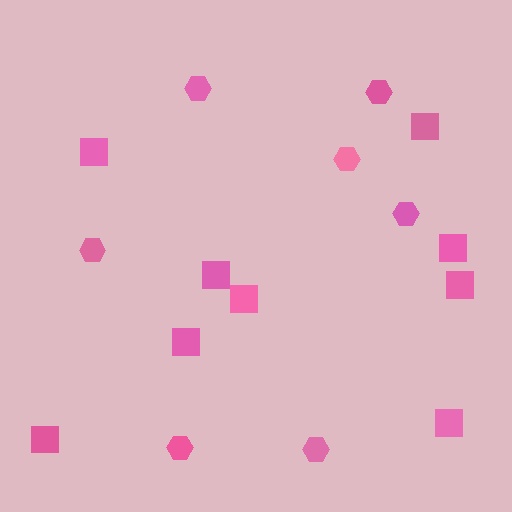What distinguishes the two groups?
There are 2 groups: one group of hexagons (7) and one group of squares (9).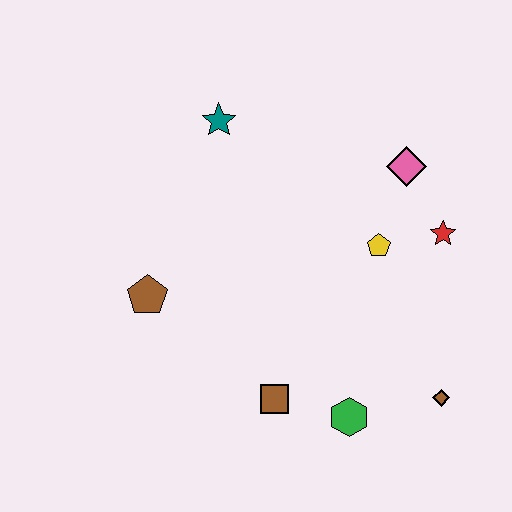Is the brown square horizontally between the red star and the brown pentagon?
Yes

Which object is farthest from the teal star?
The brown diamond is farthest from the teal star.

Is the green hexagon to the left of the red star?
Yes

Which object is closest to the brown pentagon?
The brown square is closest to the brown pentagon.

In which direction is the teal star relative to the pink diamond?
The teal star is to the left of the pink diamond.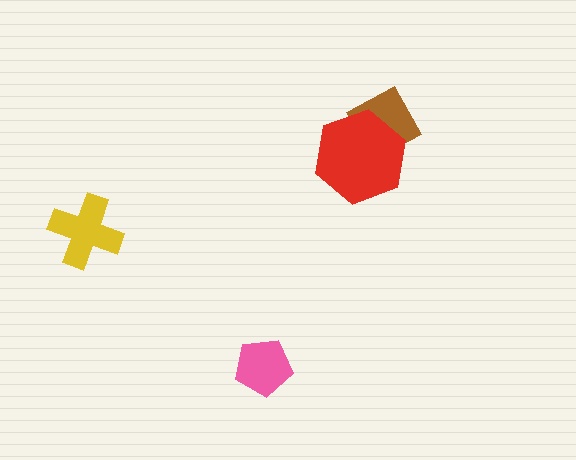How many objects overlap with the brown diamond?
1 object overlaps with the brown diamond.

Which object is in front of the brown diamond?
The red hexagon is in front of the brown diamond.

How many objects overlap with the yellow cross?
0 objects overlap with the yellow cross.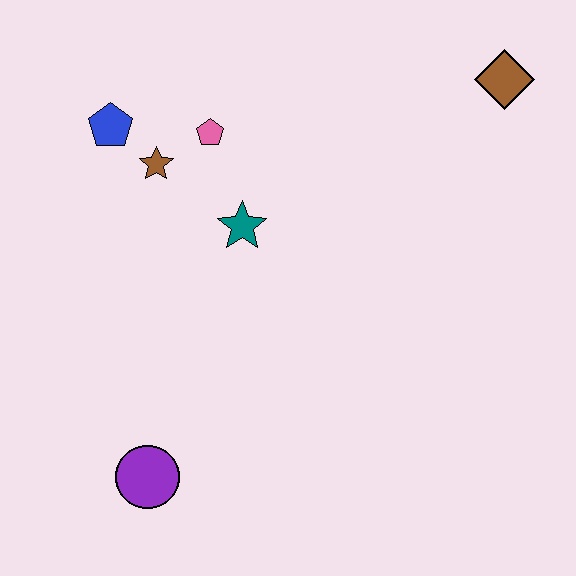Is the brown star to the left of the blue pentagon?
No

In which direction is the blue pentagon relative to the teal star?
The blue pentagon is to the left of the teal star.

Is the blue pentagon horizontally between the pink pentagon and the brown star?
No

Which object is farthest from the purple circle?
The brown diamond is farthest from the purple circle.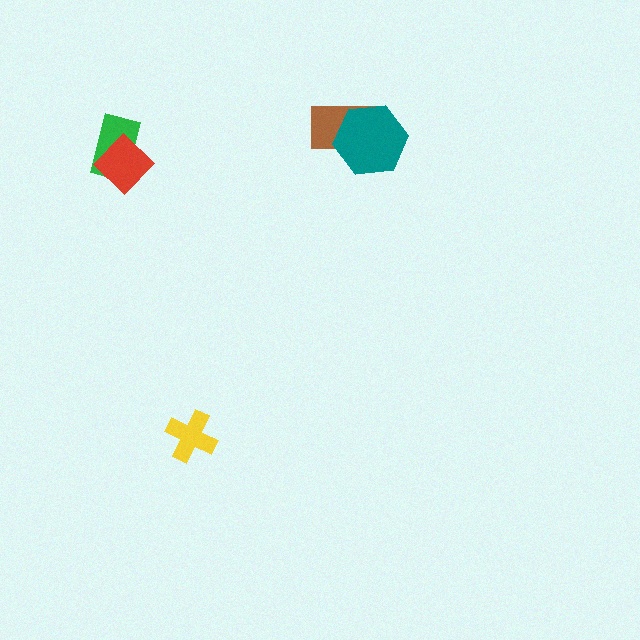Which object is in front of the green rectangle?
The red diamond is in front of the green rectangle.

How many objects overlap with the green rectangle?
1 object overlaps with the green rectangle.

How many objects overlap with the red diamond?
1 object overlaps with the red diamond.